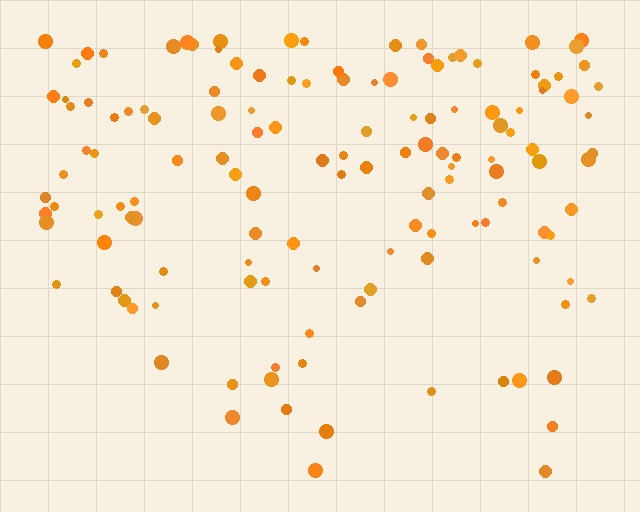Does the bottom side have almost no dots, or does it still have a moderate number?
Still a moderate number, just noticeably fewer than the top.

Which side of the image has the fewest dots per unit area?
The bottom.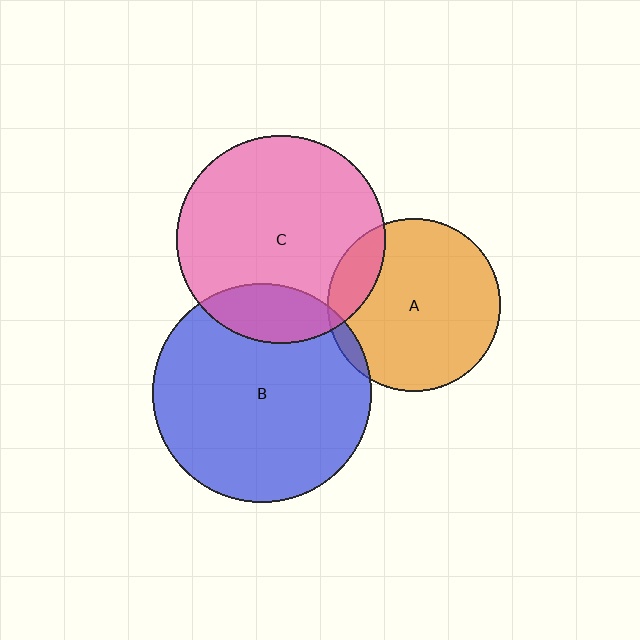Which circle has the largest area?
Circle B (blue).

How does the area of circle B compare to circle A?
Approximately 1.6 times.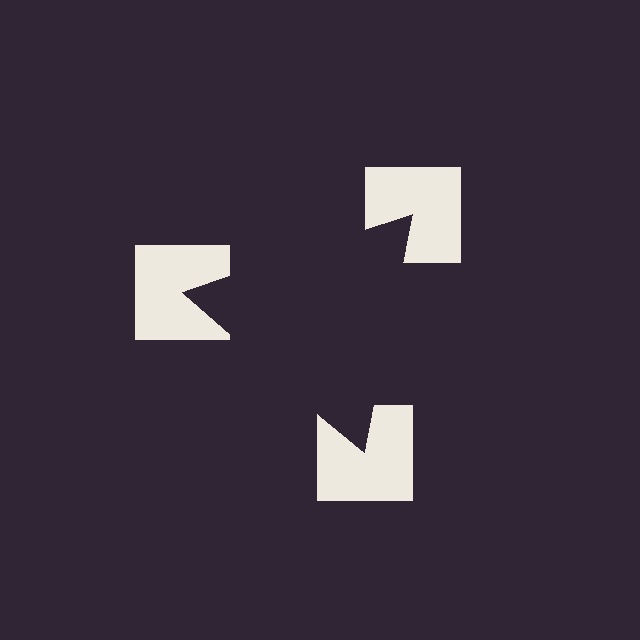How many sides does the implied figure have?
3 sides.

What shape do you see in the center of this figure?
An illusory triangle — its edges are inferred from the aligned wedge cuts in the notched squares, not physically drawn.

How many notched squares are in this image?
There are 3 — one at each vertex of the illusory triangle.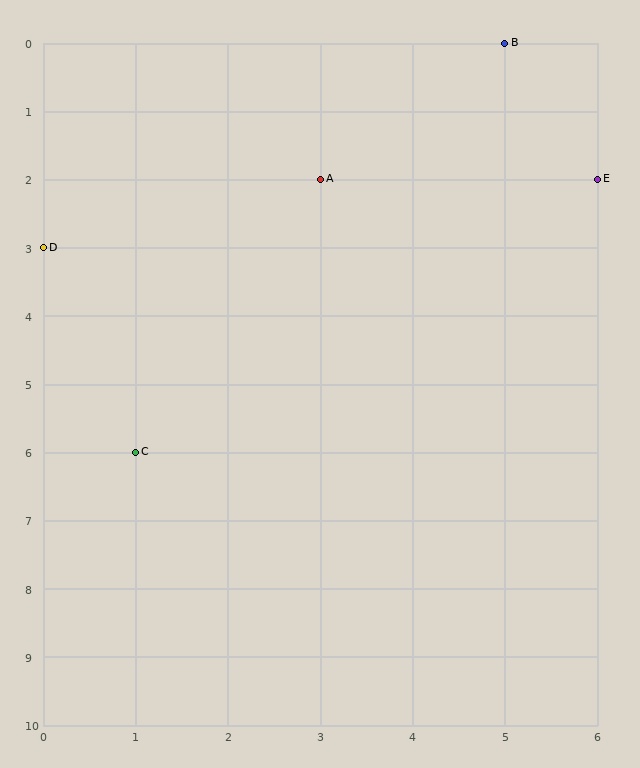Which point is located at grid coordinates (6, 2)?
Point E is at (6, 2).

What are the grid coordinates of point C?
Point C is at grid coordinates (1, 6).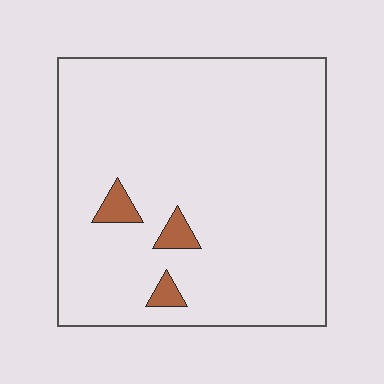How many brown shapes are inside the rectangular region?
3.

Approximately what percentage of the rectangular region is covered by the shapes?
Approximately 5%.